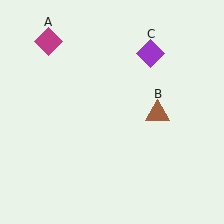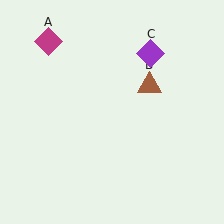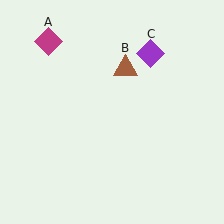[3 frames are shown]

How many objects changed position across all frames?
1 object changed position: brown triangle (object B).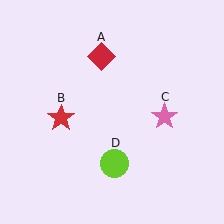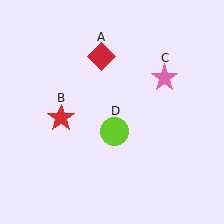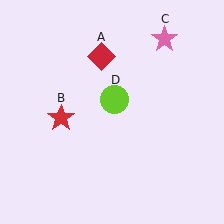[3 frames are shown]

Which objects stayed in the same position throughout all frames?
Red diamond (object A) and red star (object B) remained stationary.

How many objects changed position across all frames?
2 objects changed position: pink star (object C), lime circle (object D).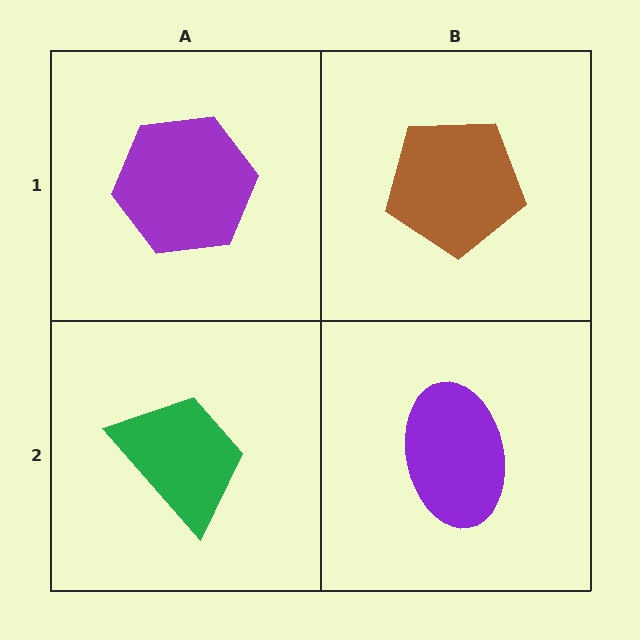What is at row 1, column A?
A purple hexagon.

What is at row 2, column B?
A purple ellipse.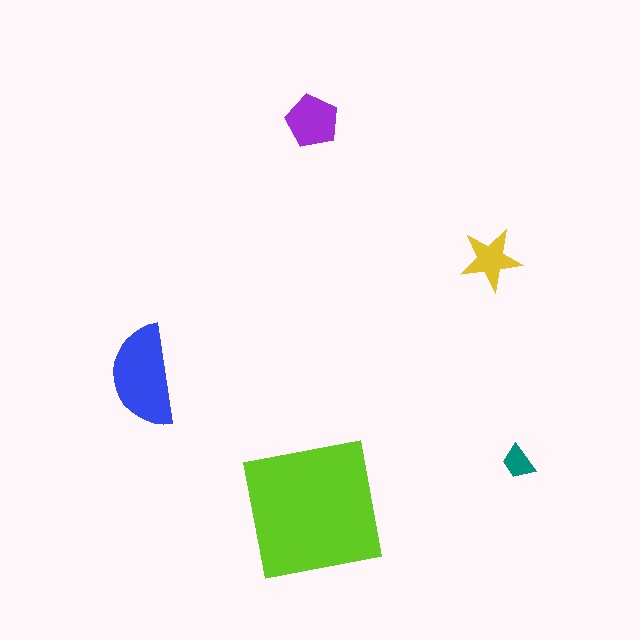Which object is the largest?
The lime square.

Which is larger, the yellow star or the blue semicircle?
The blue semicircle.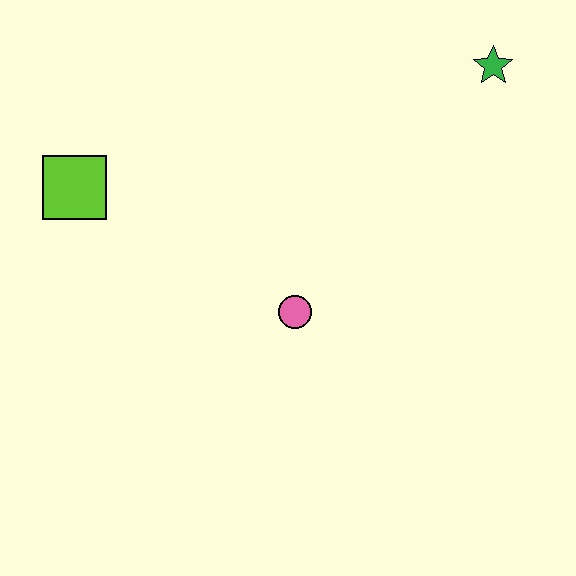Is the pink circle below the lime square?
Yes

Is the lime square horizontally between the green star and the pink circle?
No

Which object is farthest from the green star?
The lime square is farthest from the green star.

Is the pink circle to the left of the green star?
Yes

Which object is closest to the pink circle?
The lime square is closest to the pink circle.